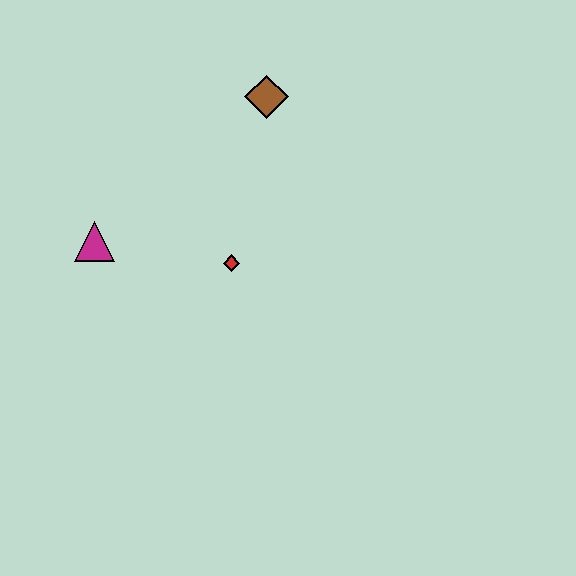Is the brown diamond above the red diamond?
Yes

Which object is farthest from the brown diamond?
The magenta triangle is farthest from the brown diamond.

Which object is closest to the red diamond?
The magenta triangle is closest to the red diamond.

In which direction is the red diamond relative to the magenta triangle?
The red diamond is to the right of the magenta triangle.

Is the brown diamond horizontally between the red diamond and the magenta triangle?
No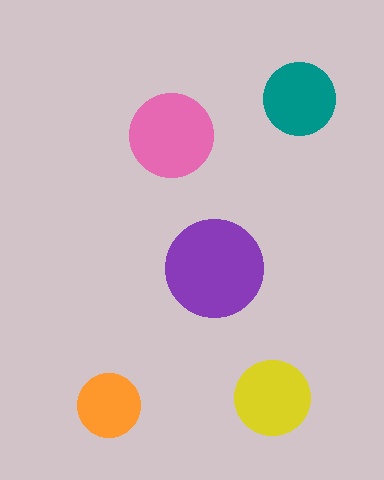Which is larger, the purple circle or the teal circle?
The purple one.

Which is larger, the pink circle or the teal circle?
The pink one.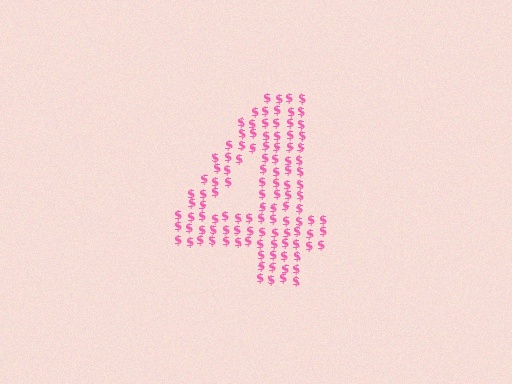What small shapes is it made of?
It is made of small dollar signs.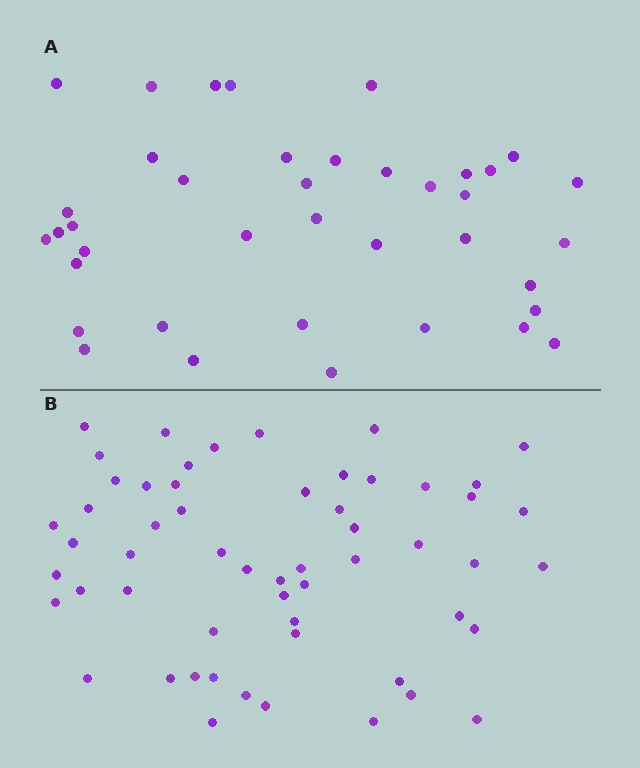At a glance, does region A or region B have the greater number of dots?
Region B (the bottom region) has more dots.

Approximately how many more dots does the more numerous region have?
Region B has approximately 15 more dots than region A.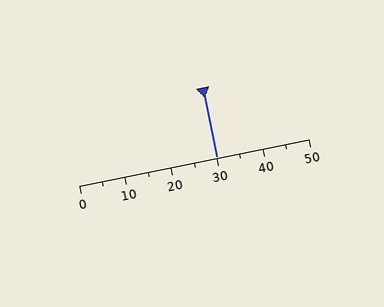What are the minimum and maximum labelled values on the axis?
The axis runs from 0 to 50.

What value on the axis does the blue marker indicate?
The marker indicates approximately 30.